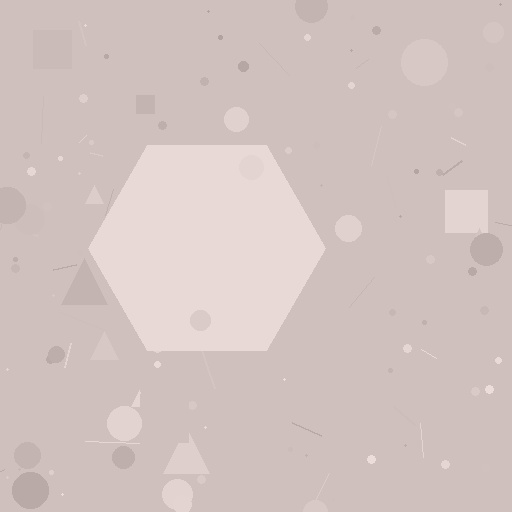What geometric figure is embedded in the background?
A hexagon is embedded in the background.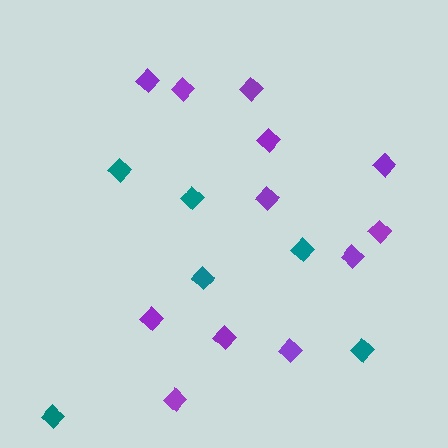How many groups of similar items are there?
There are 2 groups: one group of teal diamonds (6) and one group of purple diamonds (12).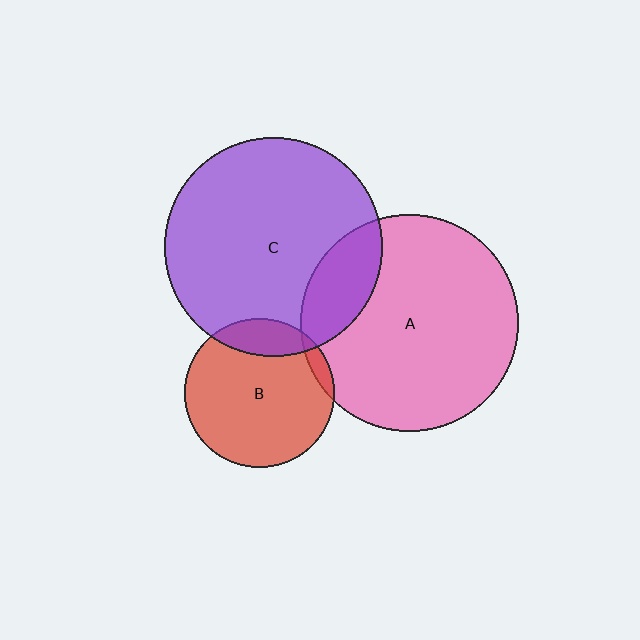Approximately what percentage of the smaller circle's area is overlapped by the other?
Approximately 5%.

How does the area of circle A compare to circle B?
Approximately 2.1 times.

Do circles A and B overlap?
Yes.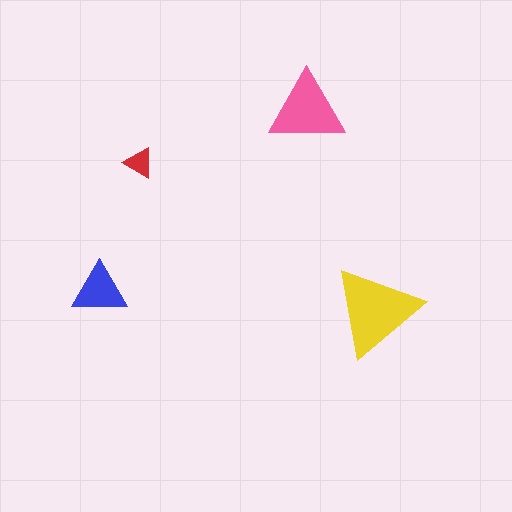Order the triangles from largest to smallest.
the yellow one, the pink one, the blue one, the red one.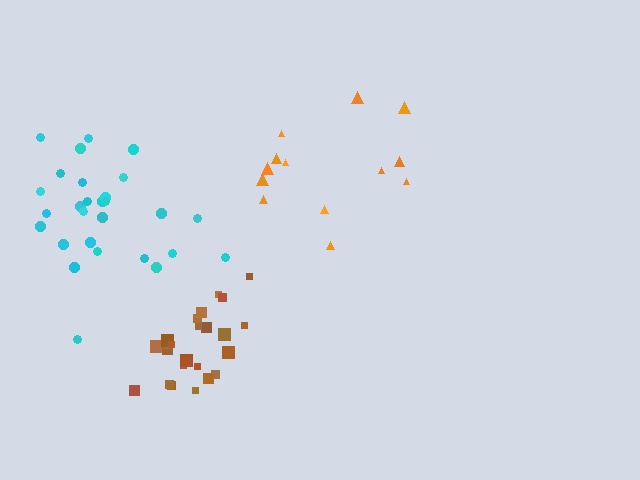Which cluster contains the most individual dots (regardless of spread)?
Cyan (28).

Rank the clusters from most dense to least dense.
brown, cyan, orange.